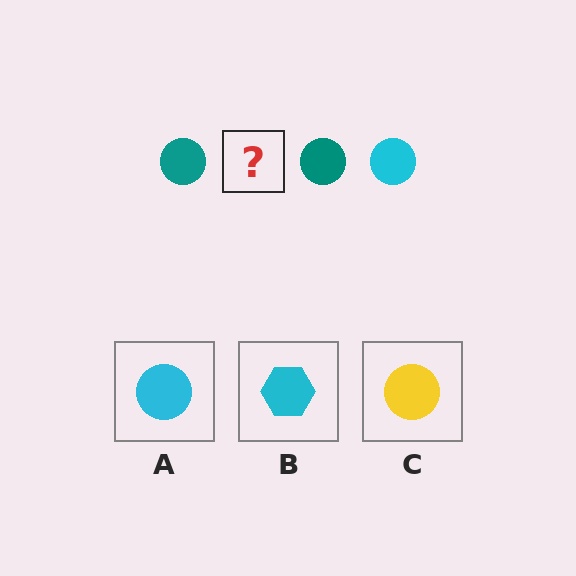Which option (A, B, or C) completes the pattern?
A.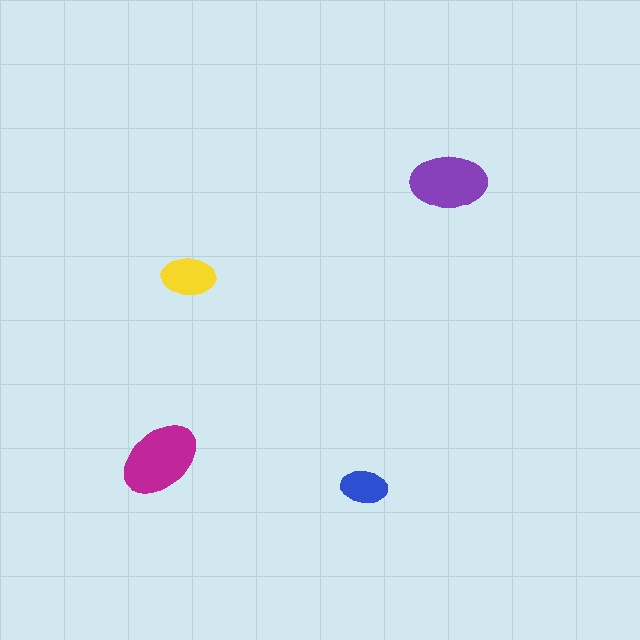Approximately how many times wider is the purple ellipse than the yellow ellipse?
About 1.5 times wider.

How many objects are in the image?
There are 4 objects in the image.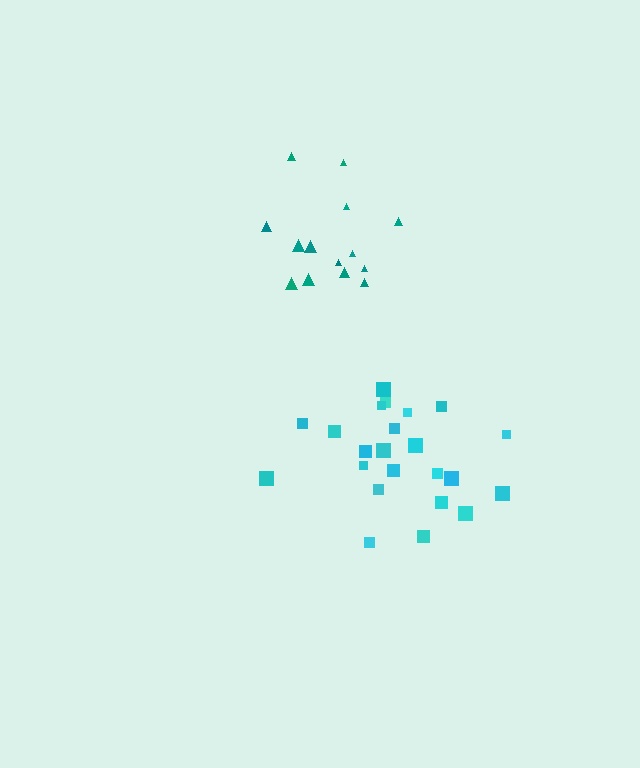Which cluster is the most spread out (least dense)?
Teal.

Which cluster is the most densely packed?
Cyan.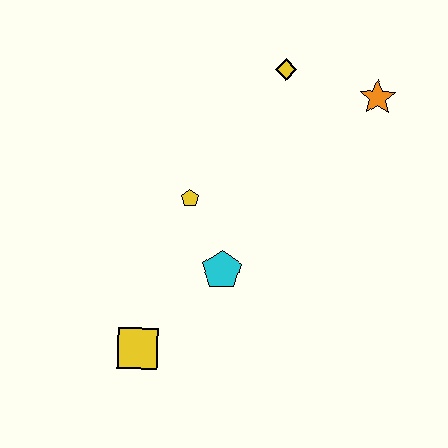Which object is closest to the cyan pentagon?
The yellow pentagon is closest to the cyan pentagon.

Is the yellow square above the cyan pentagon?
No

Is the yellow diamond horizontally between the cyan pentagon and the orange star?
Yes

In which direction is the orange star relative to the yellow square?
The orange star is above the yellow square.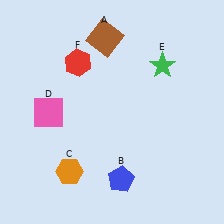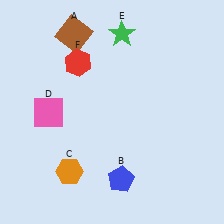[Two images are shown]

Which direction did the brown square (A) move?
The brown square (A) moved left.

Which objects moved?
The objects that moved are: the brown square (A), the green star (E).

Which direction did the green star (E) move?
The green star (E) moved left.